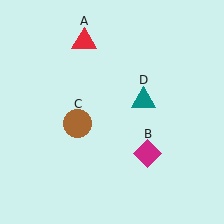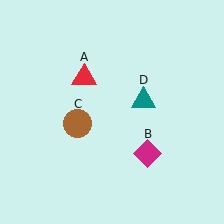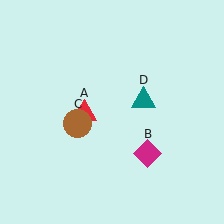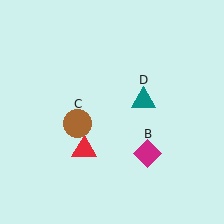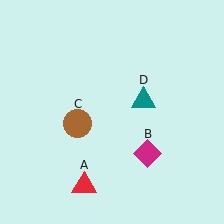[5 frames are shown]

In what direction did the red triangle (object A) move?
The red triangle (object A) moved down.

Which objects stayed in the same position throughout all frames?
Magenta diamond (object B) and brown circle (object C) and teal triangle (object D) remained stationary.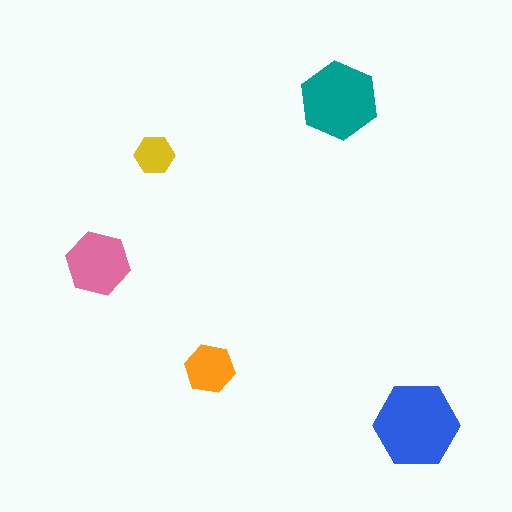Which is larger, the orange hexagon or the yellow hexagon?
The orange one.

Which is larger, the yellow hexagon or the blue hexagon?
The blue one.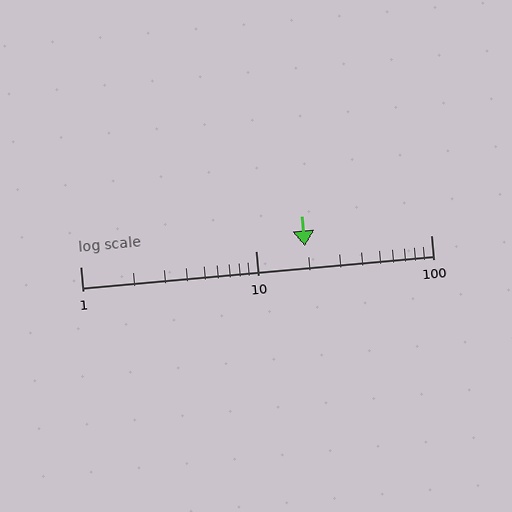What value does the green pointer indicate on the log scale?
The pointer indicates approximately 19.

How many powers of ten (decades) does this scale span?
The scale spans 2 decades, from 1 to 100.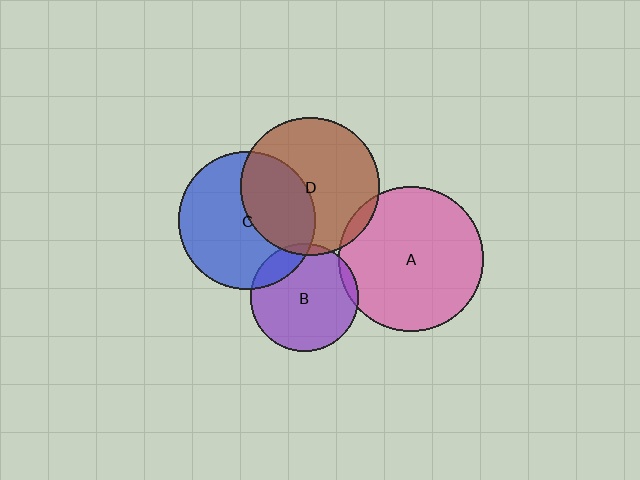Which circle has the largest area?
Circle A (pink).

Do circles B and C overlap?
Yes.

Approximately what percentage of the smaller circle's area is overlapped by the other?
Approximately 15%.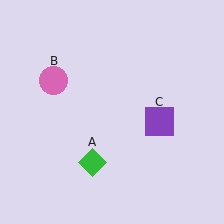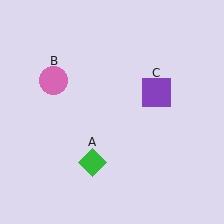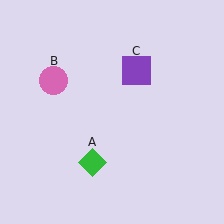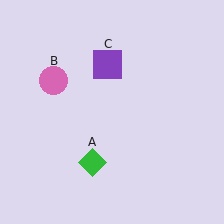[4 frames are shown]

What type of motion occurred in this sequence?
The purple square (object C) rotated counterclockwise around the center of the scene.